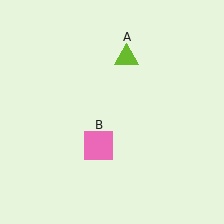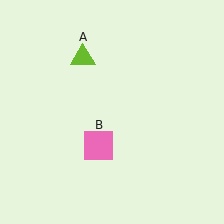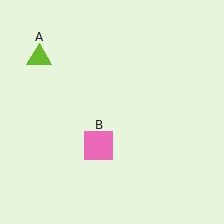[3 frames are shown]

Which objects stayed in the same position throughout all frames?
Pink square (object B) remained stationary.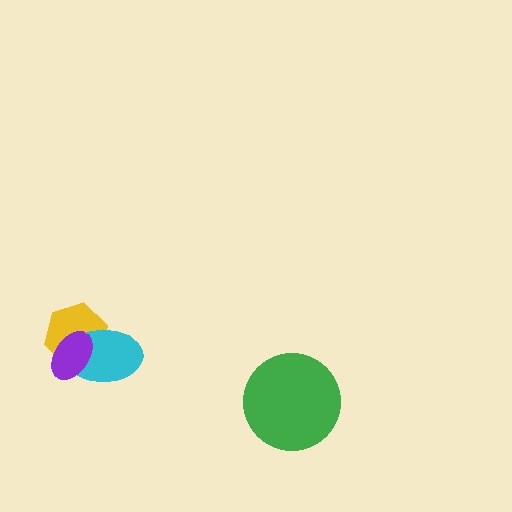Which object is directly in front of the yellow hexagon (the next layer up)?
The cyan ellipse is directly in front of the yellow hexagon.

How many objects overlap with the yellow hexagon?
2 objects overlap with the yellow hexagon.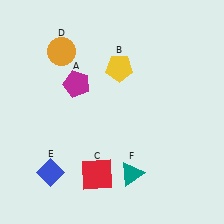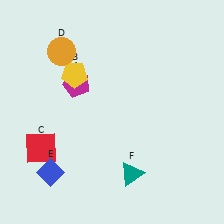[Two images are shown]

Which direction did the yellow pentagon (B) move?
The yellow pentagon (B) moved left.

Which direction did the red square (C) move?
The red square (C) moved left.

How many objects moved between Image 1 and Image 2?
2 objects moved between the two images.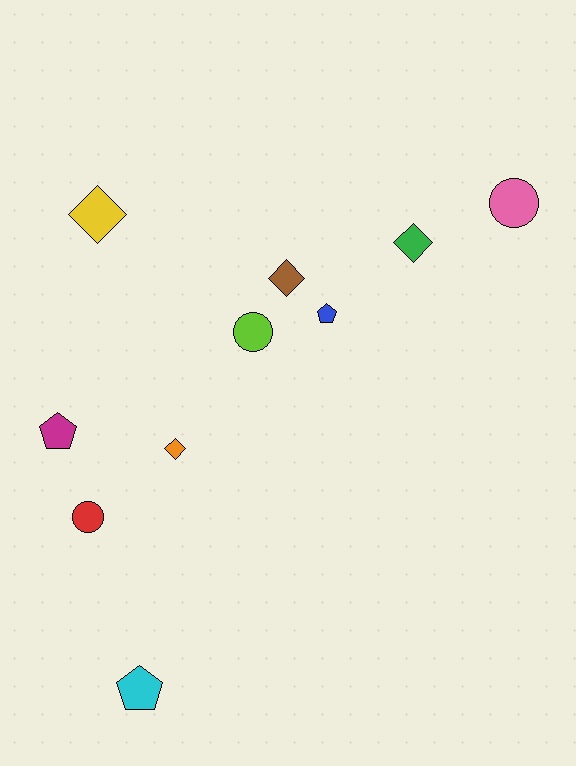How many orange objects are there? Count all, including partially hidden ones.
There is 1 orange object.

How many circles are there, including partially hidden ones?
There are 3 circles.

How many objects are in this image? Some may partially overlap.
There are 10 objects.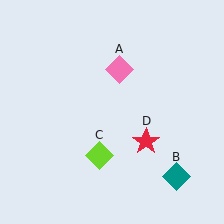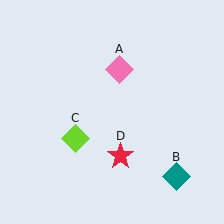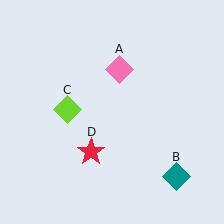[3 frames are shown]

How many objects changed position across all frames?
2 objects changed position: lime diamond (object C), red star (object D).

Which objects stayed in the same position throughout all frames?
Pink diamond (object A) and teal diamond (object B) remained stationary.